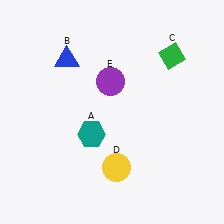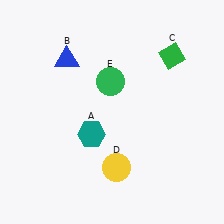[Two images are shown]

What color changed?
The circle (E) changed from purple in Image 1 to green in Image 2.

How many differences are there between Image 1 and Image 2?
There is 1 difference between the two images.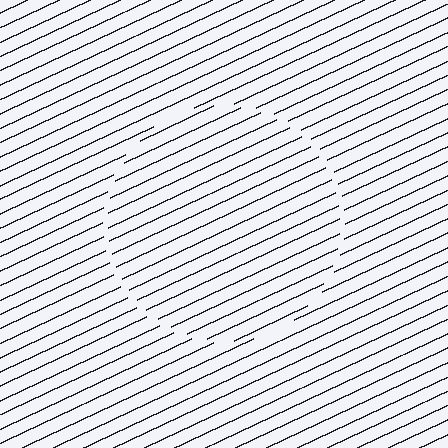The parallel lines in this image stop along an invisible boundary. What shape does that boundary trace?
An illusory circle. The interior of the shape contains the same grating, shifted by half a period — the contour is defined by the phase discontinuity where line-ends from the inner and outer gratings abut.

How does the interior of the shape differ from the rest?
The interior of the shape contains the same grating, shifted by half a period — the contour is defined by the phase discontinuity where line-ends from the inner and outer gratings abut.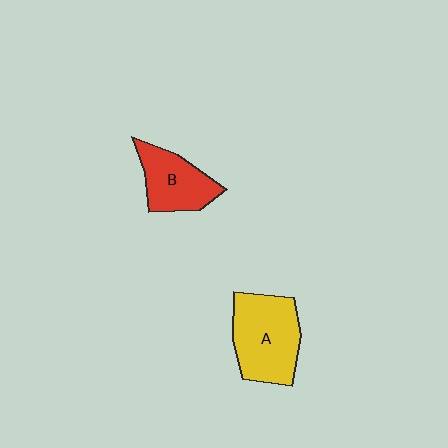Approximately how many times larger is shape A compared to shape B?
Approximately 1.4 times.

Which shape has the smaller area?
Shape B (red).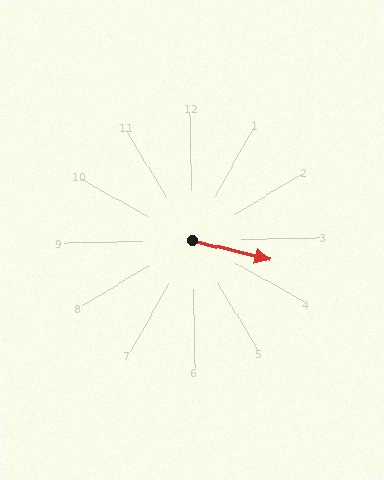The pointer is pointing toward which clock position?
Roughly 3 o'clock.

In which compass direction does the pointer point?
East.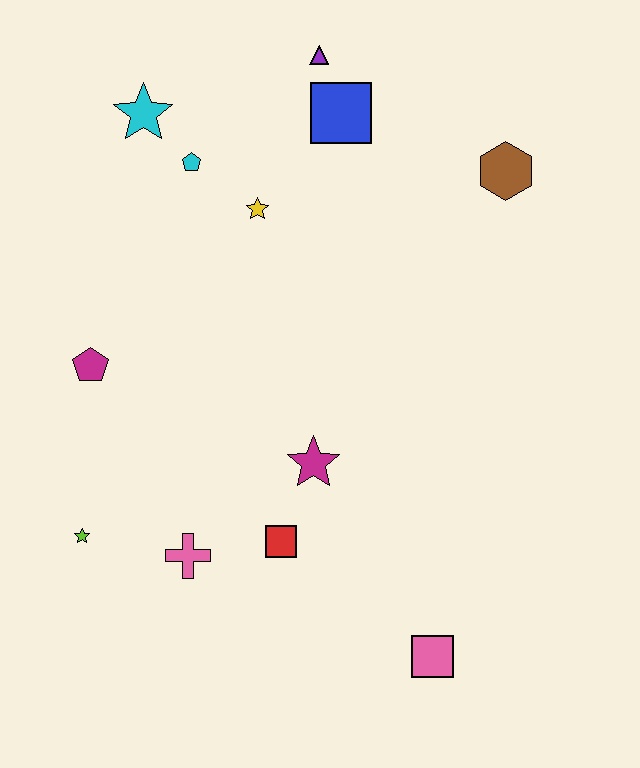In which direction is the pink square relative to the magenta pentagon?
The pink square is to the right of the magenta pentagon.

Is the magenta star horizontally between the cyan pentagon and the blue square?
Yes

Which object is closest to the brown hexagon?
The blue square is closest to the brown hexagon.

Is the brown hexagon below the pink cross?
No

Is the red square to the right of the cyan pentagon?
Yes